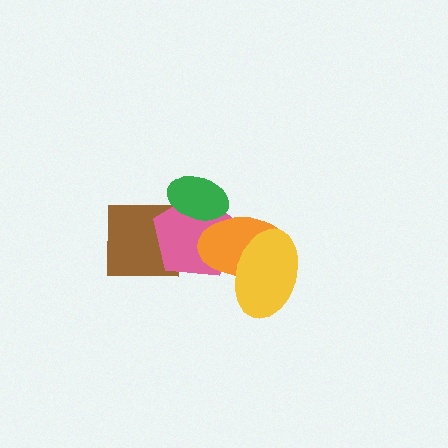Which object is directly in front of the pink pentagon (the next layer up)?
The orange ellipse is directly in front of the pink pentagon.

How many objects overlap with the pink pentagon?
4 objects overlap with the pink pentagon.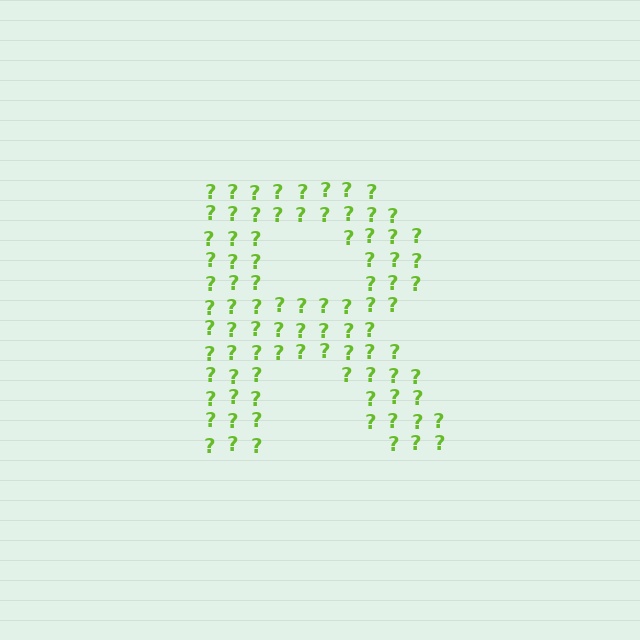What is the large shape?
The large shape is the letter R.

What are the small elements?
The small elements are question marks.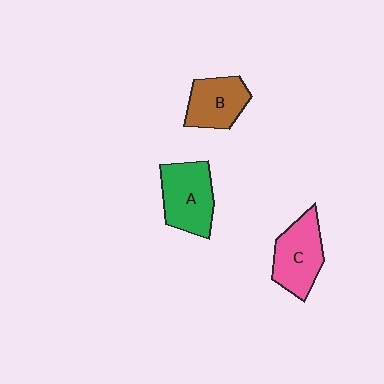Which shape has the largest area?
Shape A (green).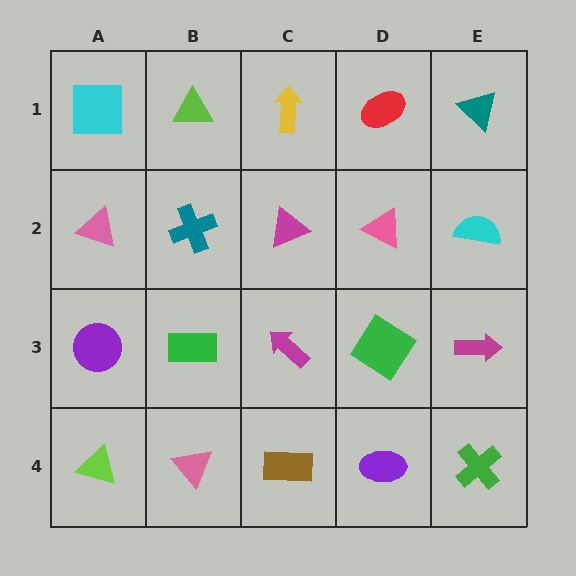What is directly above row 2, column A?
A cyan square.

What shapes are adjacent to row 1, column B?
A teal cross (row 2, column B), a cyan square (row 1, column A), a yellow arrow (row 1, column C).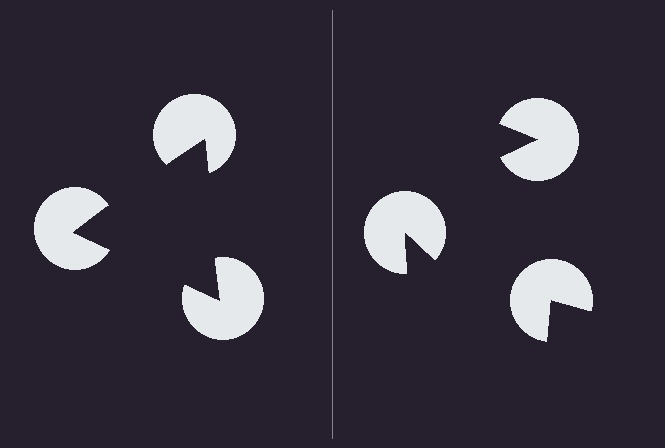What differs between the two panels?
The pac-man discs are positioned identically on both sides; only the wedge orientations differ. On the left they align to a triangle; on the right they are misaligned.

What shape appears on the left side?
An illusory triangle.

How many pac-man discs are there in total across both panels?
6 — 3 on each side.